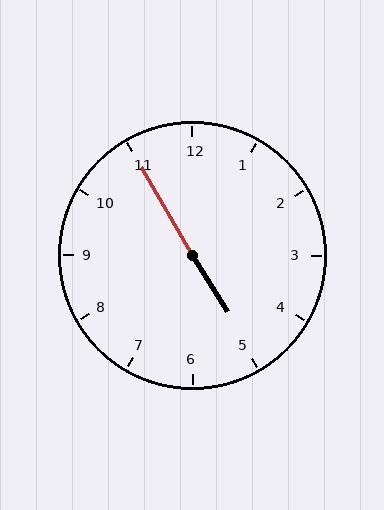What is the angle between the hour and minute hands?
Approximately 178 degrees.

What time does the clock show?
4:55.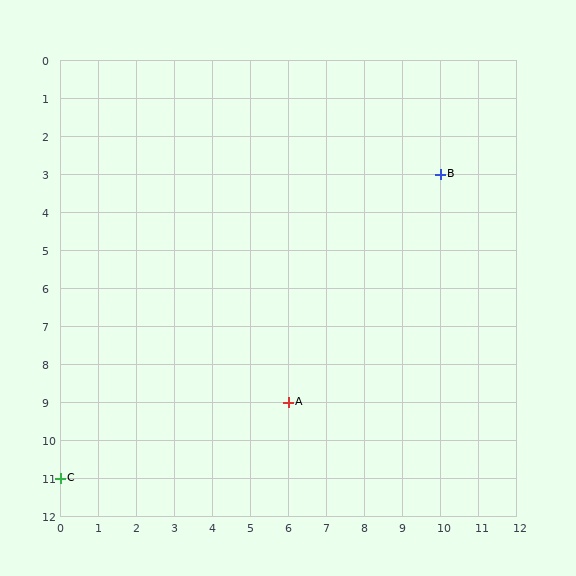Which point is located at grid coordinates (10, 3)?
Point B is at (10, 3).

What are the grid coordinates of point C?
Point C is at grid coordinates (0, 11).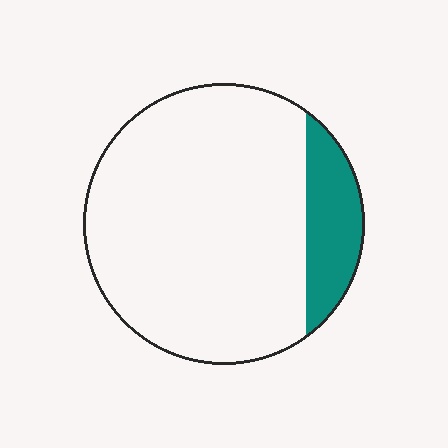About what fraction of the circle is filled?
About one sixth (1/6).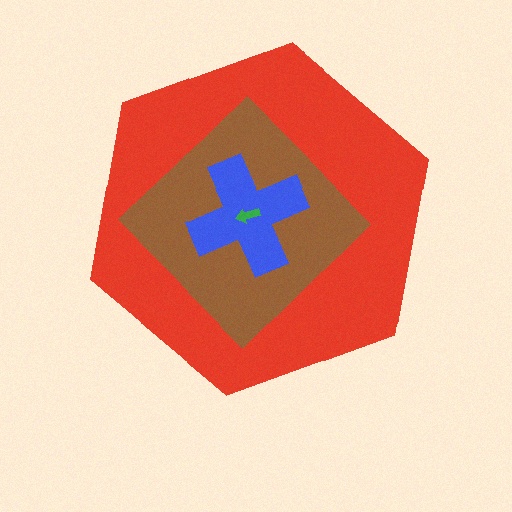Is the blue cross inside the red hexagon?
Yes.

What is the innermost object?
The green arrow.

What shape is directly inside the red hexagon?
The brown diamond.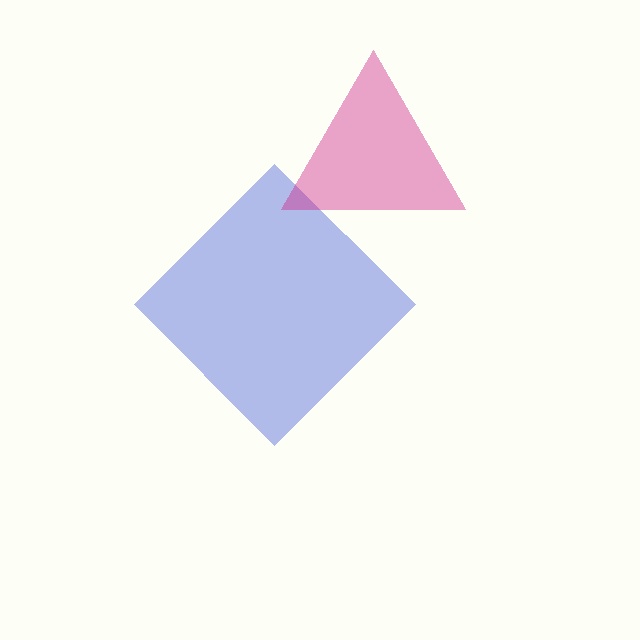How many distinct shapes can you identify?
There are 2 distinct shapes: a blue diamond, a magenta triangle.